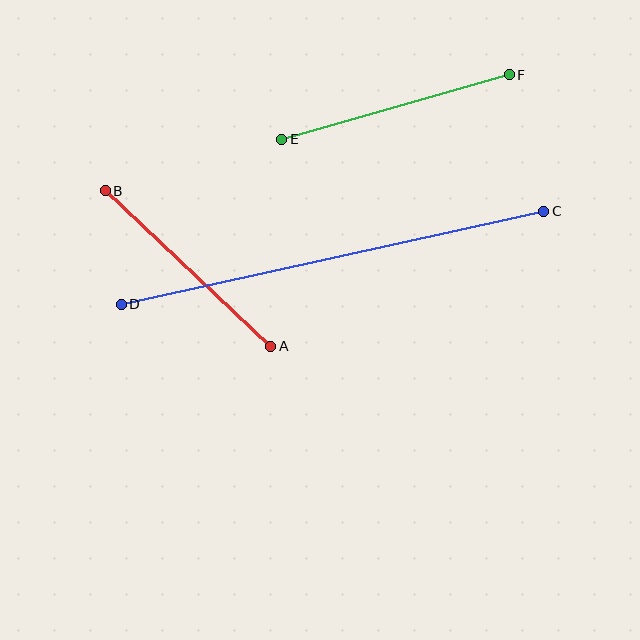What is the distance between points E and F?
The distance is approximately 236 pixels.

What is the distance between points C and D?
The distance is approximately 433 pixels.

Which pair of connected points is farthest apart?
Points C and D are farthest apart.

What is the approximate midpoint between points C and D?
The midpoint is at approximately (332, 258) pixels.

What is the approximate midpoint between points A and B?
The midpoint is at approximately (188, 268) pixels.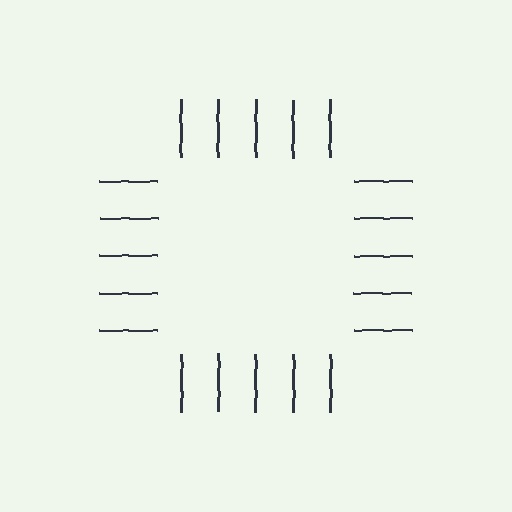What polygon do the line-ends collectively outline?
An illusory square — the line segments terminate on its edges but no continuous stroke is drawn.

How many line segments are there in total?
20 — 5 along each of the 4 edges.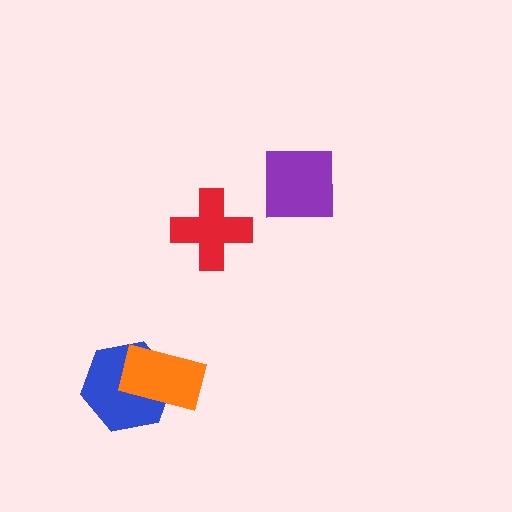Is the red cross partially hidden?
No, no other shape covers it.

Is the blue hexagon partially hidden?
Yes, it is partially covered by another shape.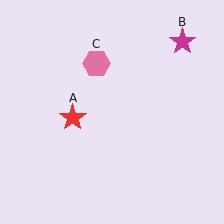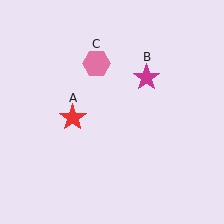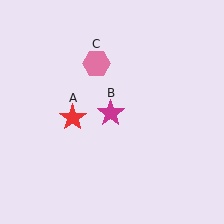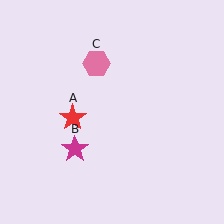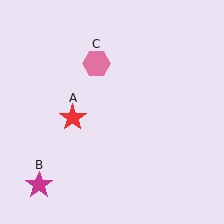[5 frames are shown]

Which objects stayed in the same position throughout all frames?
Red star (object A) and pink hexagon (object C) remained stationary.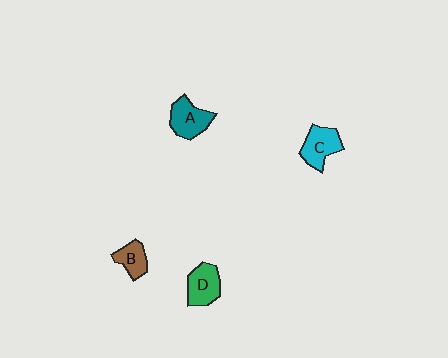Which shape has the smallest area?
Shape B (brown).